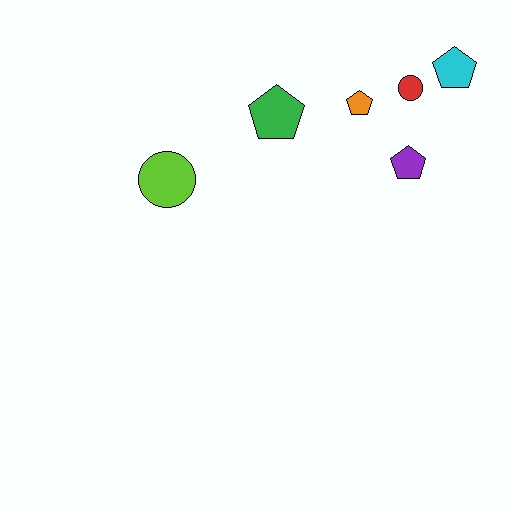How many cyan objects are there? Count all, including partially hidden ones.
There is 1 cyan object.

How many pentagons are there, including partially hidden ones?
There are 4 pentagons.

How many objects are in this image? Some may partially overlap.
There are 6 objects.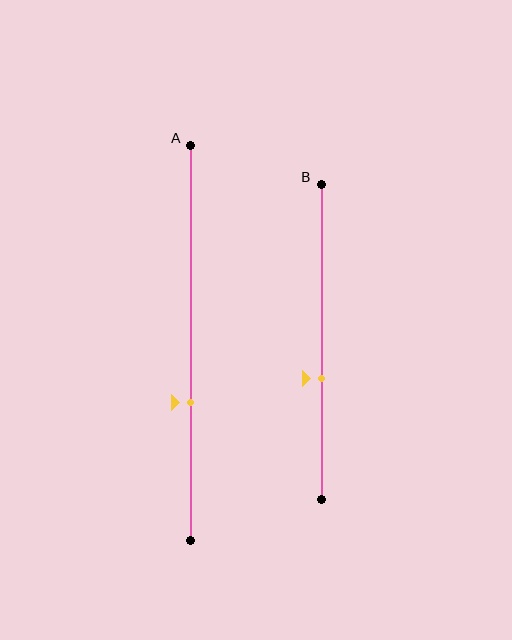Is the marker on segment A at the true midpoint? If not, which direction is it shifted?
No, the marker on segment A is shifted downward by about 15% of the segment length.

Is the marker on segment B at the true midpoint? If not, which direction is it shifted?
No, the marker on segment B is shifted downward by about 12% of the segment length.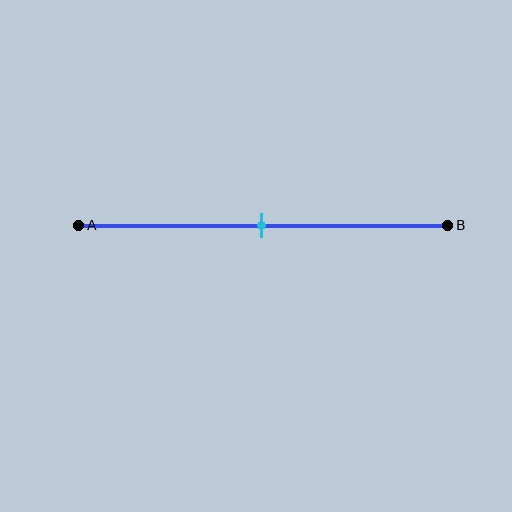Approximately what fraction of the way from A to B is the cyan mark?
The cyan mark is approximately 50% of the way from A to B.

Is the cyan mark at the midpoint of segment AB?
Yes, the mark is approximately at the midpoint.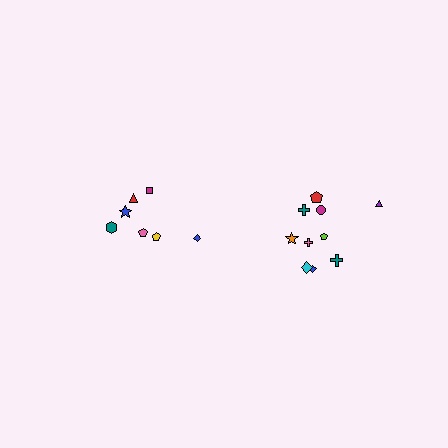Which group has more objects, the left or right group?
The right group.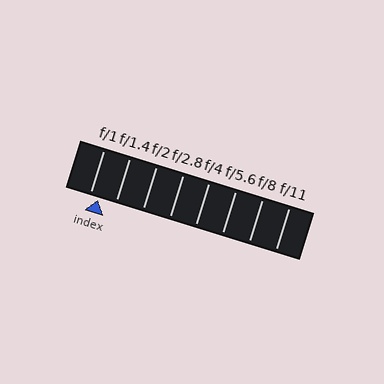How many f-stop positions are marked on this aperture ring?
There are 8 f-stop positions marked.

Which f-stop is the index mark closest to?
The index mark is closest to f/1.